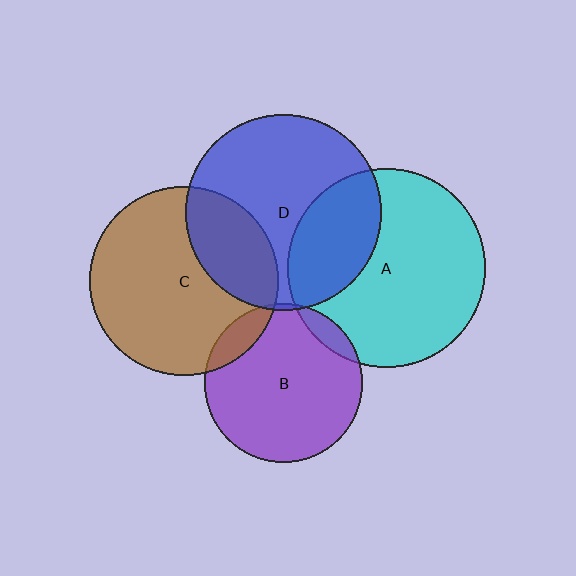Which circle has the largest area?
Circle A (cyan).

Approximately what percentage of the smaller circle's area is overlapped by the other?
Approximately 30%.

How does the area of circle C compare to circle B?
Approximately 1.4 times.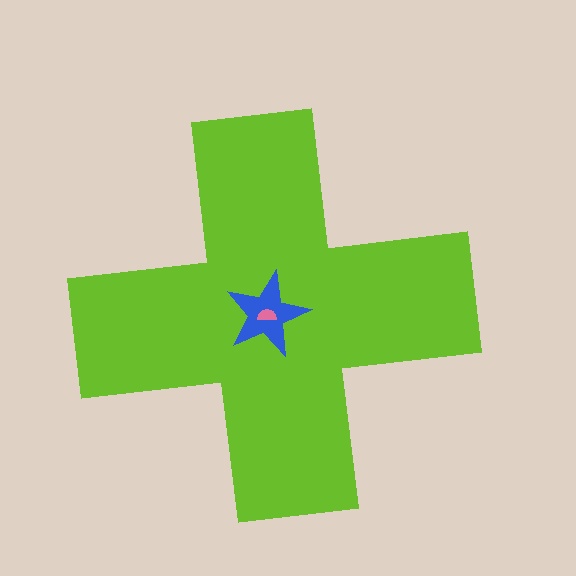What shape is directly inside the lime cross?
The blue star.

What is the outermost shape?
The lime cross.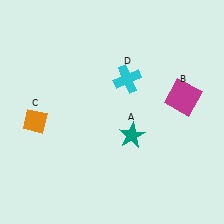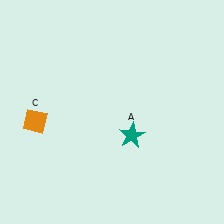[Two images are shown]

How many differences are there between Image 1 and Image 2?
There are 2 differences between the two images.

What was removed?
The magenta square (B), the cyan cross (D) were removed in Image 2.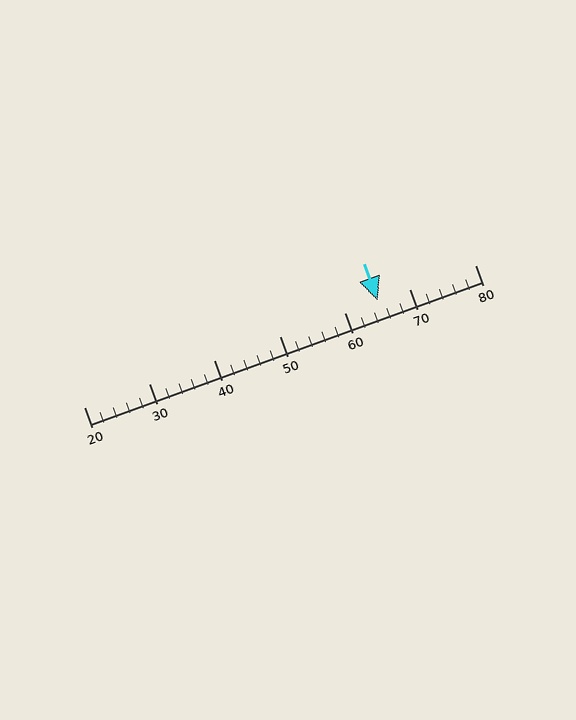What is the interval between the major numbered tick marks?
The major tick marks are spaced 10 units apart.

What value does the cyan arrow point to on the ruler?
The cyan arrow points to approximately 65.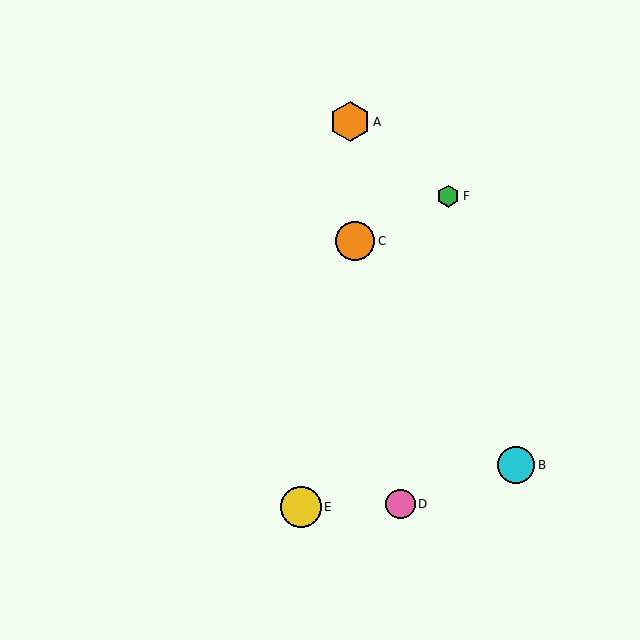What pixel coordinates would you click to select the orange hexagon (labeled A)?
Click at (350, 122) to select the orange hexagon A.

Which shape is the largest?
The yellow circle (labeled E) is the largest.